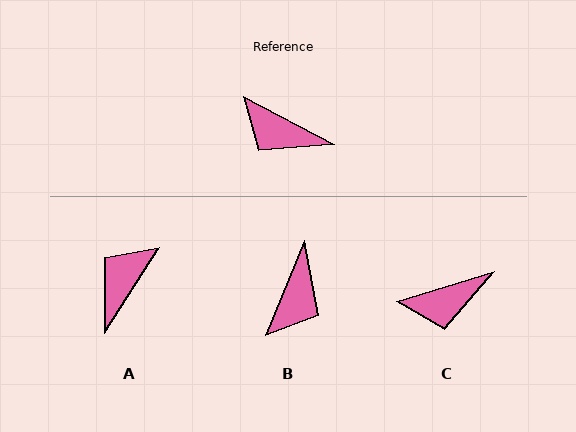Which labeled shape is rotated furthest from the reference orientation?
B, about 96 degrees away.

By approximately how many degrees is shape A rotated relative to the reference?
Approximately 95 degrees clockwise.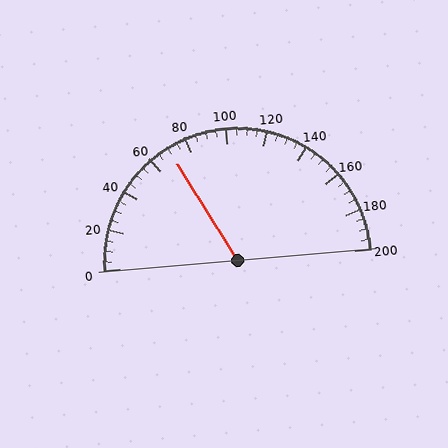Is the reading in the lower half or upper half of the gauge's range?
The reading is in the lower half of the range (0 to 200).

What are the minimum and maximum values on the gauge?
The gauge ranges from 0 to 200.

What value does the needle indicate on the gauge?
The needle indicates approximately 70.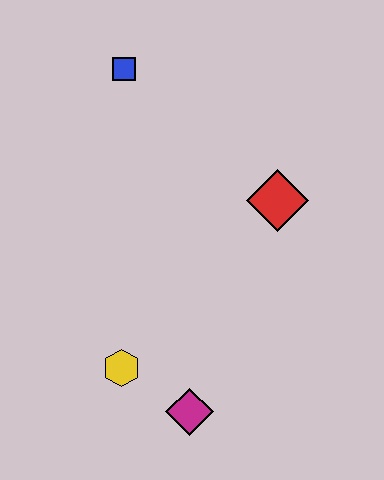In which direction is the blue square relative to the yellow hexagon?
The blue square is above the yellow hexagon.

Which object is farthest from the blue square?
The magenta diamond is farthest from the blue square.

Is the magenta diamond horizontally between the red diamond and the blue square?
Yes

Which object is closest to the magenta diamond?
The yellow hexagon is closest to the magenta diamond.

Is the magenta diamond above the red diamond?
No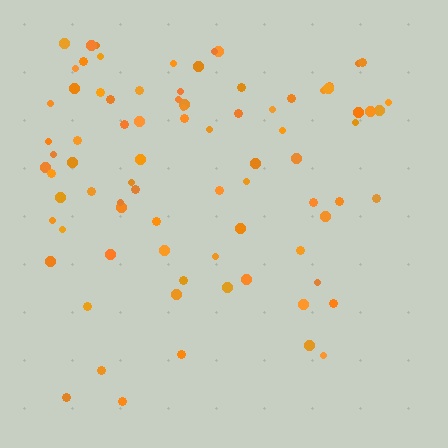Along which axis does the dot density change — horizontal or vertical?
Vertical.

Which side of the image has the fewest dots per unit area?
The bottom.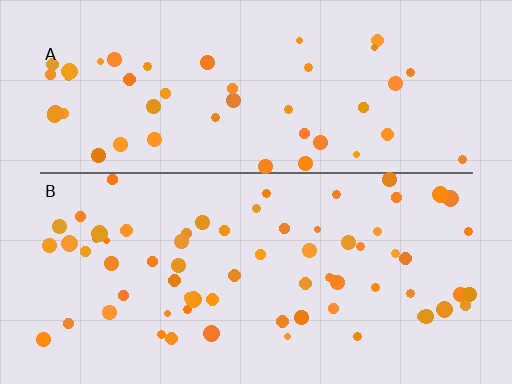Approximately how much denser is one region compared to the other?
Approximately 1.4× — region B over region A.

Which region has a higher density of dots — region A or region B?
B (the bottom).